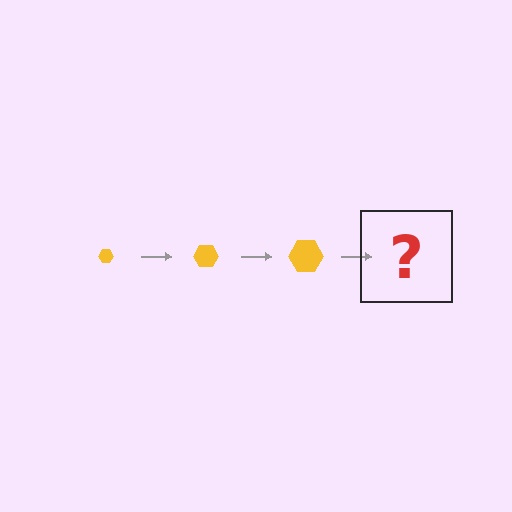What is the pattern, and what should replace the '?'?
The pattern is that the hexagon gets progressively larger each step. The '?' should be a yellow hexagon, larger than the previous one.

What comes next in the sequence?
The next element should be a yellow hexagon, larger than the previous one.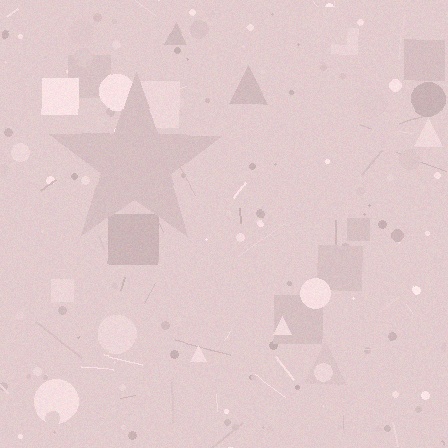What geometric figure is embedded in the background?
A star is embedded in the background.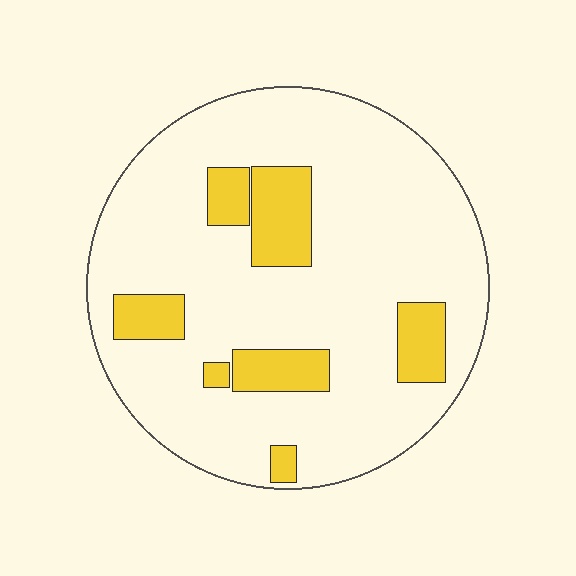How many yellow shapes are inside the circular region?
7.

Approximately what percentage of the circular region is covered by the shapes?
Approximately 15%.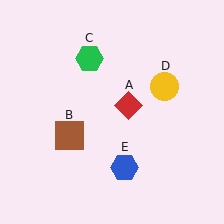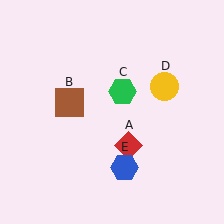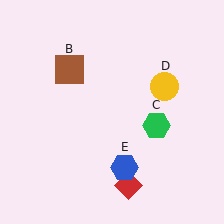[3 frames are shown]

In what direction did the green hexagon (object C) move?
The green hexagon (object C) moved down and to the right.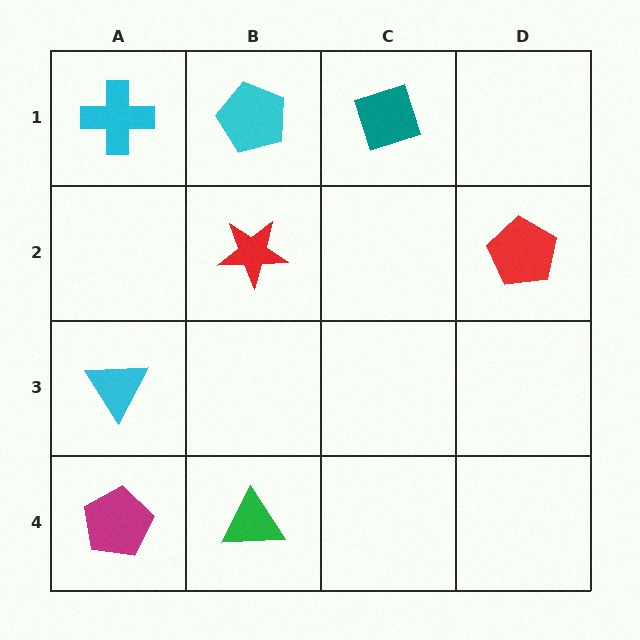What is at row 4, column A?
A magenta pentagon.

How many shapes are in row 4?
2 shapes.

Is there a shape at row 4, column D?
No, that cell is empty.